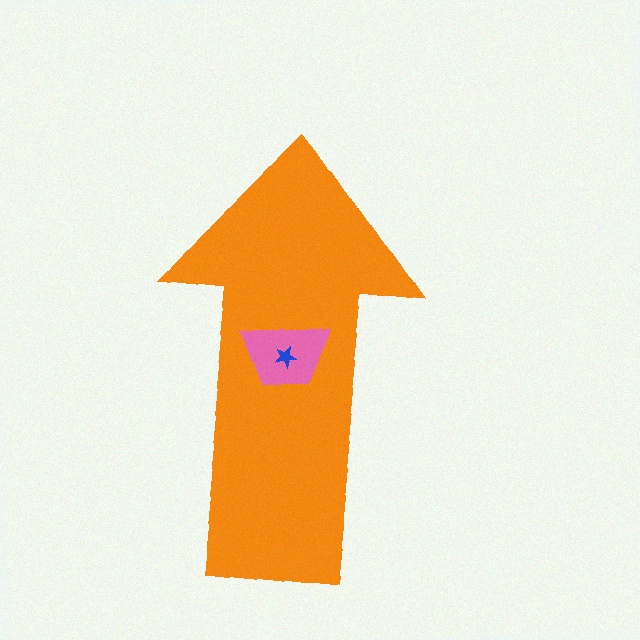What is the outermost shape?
The orange arrow.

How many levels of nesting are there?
3.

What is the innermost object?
The blue star.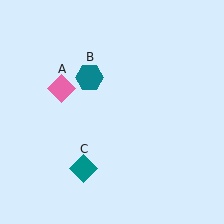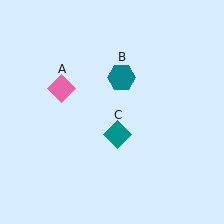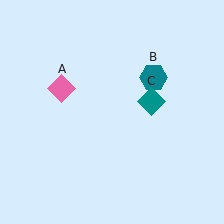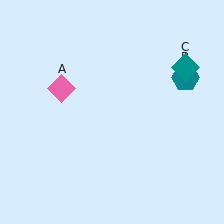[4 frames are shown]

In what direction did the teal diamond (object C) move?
The teal diamond (object C) moved up and to the right.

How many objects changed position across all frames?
2 objects changed position: teal hexagon (object B), teal diamond (object C).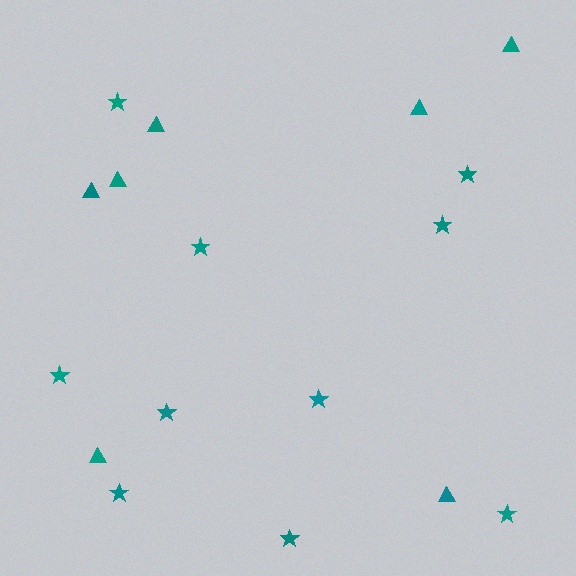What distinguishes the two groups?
There are 2 groups: one group of triangles (7) and one group of stars (10).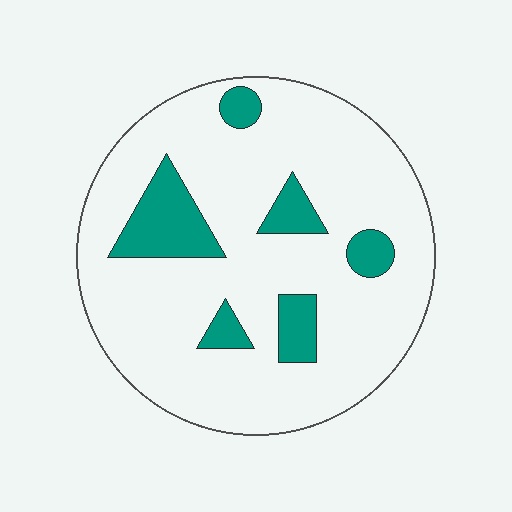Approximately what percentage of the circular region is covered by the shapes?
Approximately 15%.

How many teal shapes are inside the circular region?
6.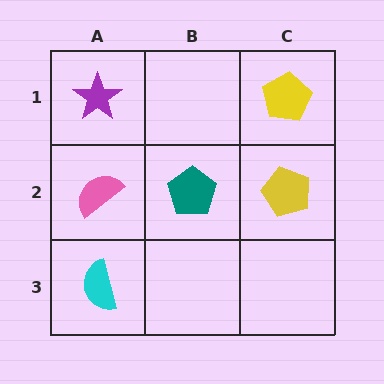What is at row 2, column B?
A teal pentagon.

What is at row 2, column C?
A yellow pentagon.